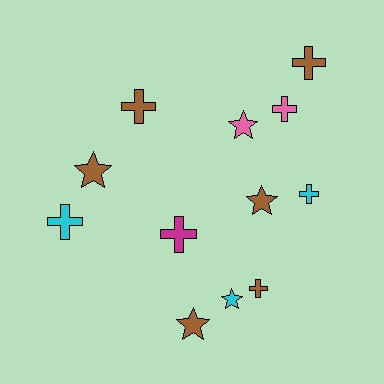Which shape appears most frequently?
Cross, with 7 objects.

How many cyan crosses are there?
There are 2 cyan crosses.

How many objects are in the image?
There are 12 objects.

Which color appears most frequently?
Brown, with 6 objects.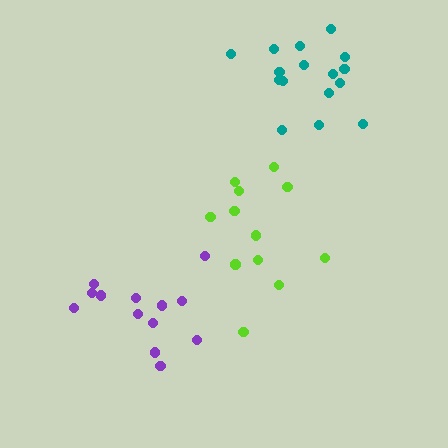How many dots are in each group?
Group 1: 12 dots, Group 2: 16 dots, Group 3: 13 dots (41 total).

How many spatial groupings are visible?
There are 3 spatial groupings.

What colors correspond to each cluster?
The clusters are colored: lime, teal, purple.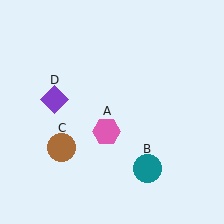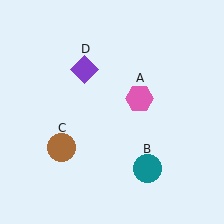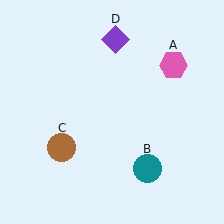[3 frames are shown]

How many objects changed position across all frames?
2 objects changed position: pink hexagon (object A), purple diamond (object D).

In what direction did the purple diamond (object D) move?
The purple diamond (object D) moved up and to the right.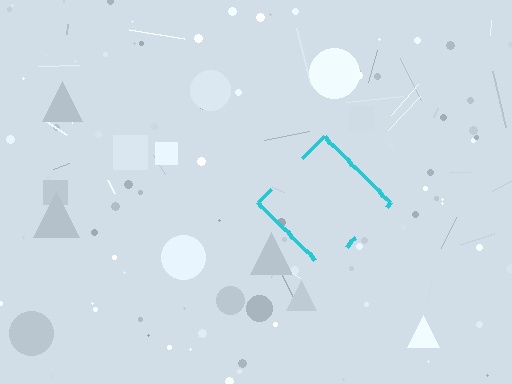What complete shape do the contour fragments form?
The contour fragments form a diamond.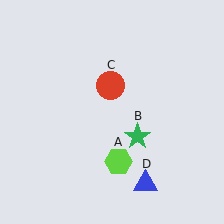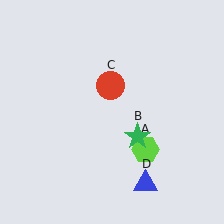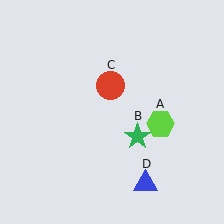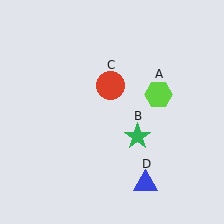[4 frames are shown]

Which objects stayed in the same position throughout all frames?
Green star (object B) and red circle (object C) and blue triangle (object D) remained stationary.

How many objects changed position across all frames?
1 object changed position: lime hexagon (object A).